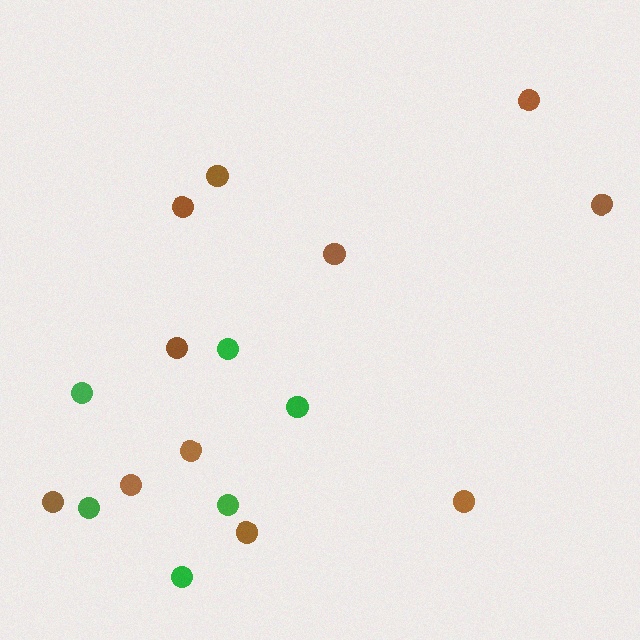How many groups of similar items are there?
There are 2 groups: one group of brown circles (11) and one group of green circles (6).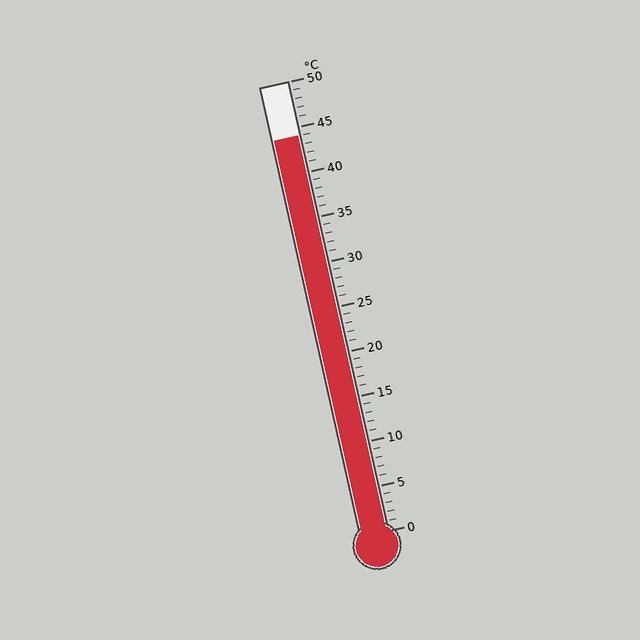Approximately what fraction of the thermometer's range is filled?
The thermometer is filled to approximately 90% of its range.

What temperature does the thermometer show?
The thermometer shows approximately 44°C.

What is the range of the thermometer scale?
The thermometer scale ranges from 0°C to 50°C.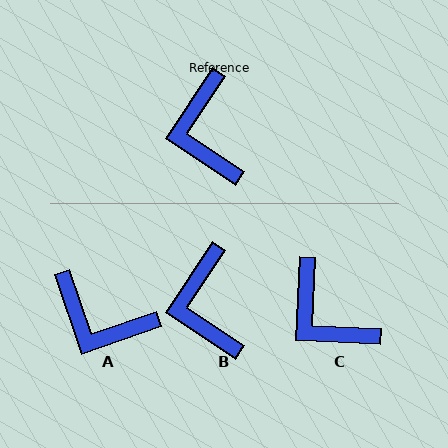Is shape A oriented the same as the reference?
No, it is off by about 53 degrees.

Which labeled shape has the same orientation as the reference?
B.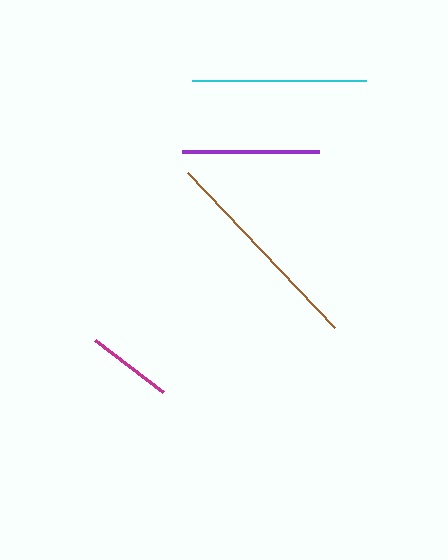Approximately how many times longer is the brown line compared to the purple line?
The brown line is approximately 1.6 times the length of the purple line.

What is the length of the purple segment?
The purple segment is approximately 138 pixels long.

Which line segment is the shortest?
The magenta line is the shortest at approximately 86 pixels.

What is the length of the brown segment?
The brown segment is approximately 214 pixels long.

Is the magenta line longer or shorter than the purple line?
The purple line is longer than the magenta line.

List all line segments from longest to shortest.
From longest to shortest: brown, cyan, purple, magenta.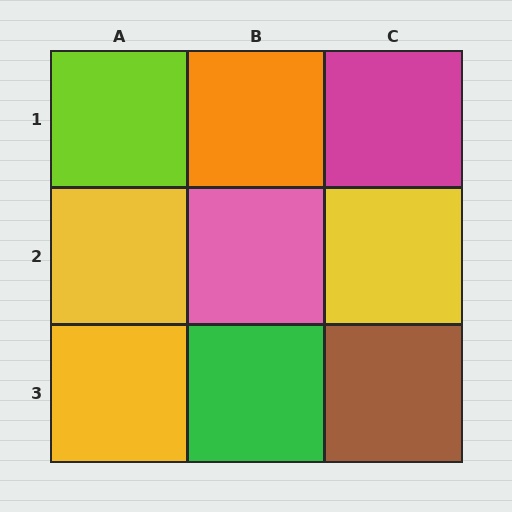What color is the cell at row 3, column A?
Yellow.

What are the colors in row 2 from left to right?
Yellow, pink, yellow.